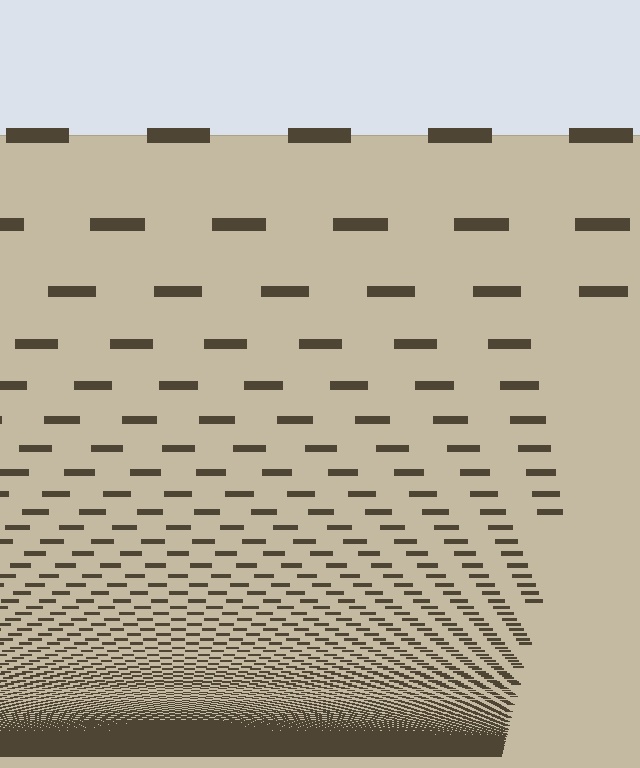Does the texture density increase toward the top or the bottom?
Density increases toward the bottom.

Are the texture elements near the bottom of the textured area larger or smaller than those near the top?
Smaller. The gradient is inverted — elements near the bottom are smaller and denser.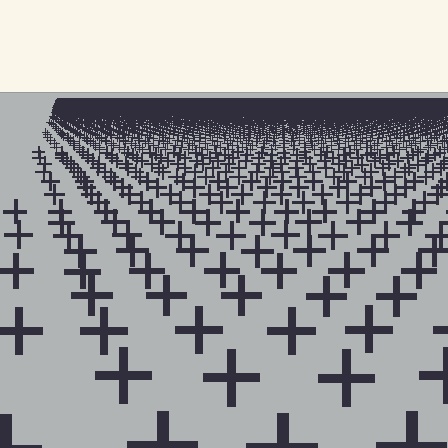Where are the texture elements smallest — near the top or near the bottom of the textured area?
Near the top.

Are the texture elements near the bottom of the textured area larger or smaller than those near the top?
Larger. Near the bottom, elements are closer to the viewer and appear at a bigger on-screen size.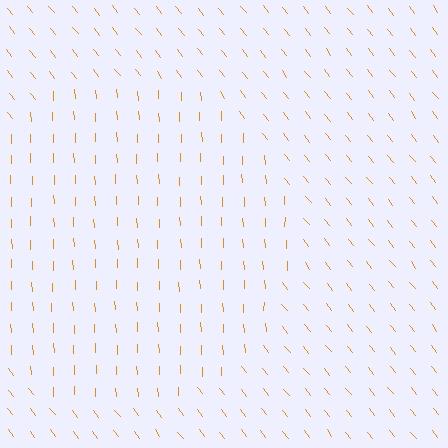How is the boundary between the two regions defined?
The boundary is defined purely by a change in line orientation (approximately 36 degrees difference). All lines are the same color and thickness.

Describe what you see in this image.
The image is filled with small orange line segments. A circle region in the image has lines oriented differently from the surrounding lines, creating a visible texture boundary.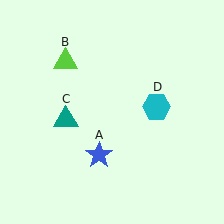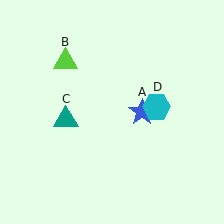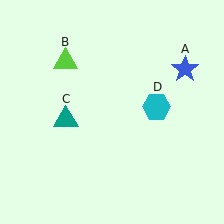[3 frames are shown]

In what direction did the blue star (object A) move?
The blue star (object A) moved up and to the right.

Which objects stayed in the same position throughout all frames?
Lime triangle (object B) and teal triangle (object C) and cyan hexagon (object D) remained stationary.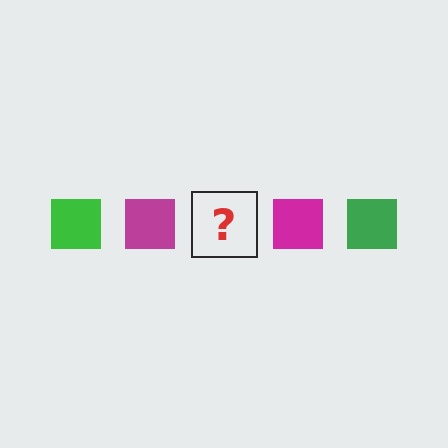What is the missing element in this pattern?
The missing element is a green square.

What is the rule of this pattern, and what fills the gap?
The rule is that the pattern cycles through green, magenta squares. The gap should be filled with a green square.